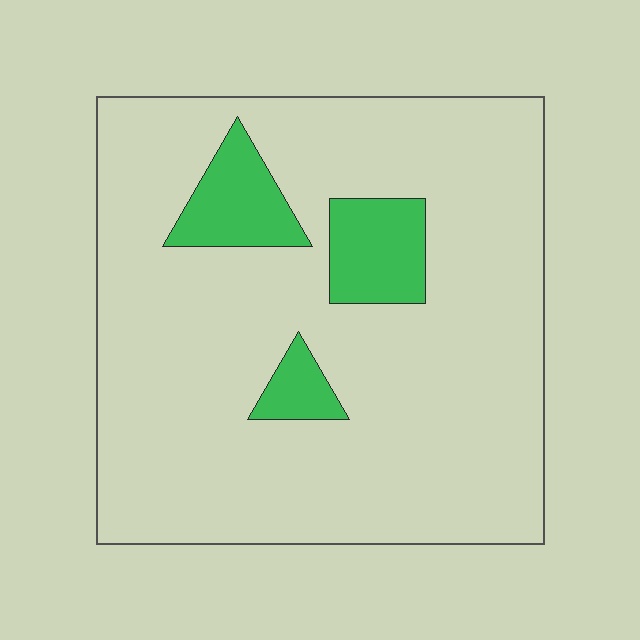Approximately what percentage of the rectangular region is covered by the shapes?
Approximately 10%.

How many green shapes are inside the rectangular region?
3.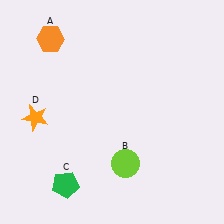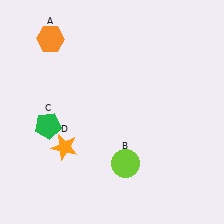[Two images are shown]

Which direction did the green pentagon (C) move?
The green pentagon (C) moved up.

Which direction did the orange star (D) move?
The orange star (D) moved down.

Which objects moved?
The objects that moved are: the green pentagon (C), the orange star (D).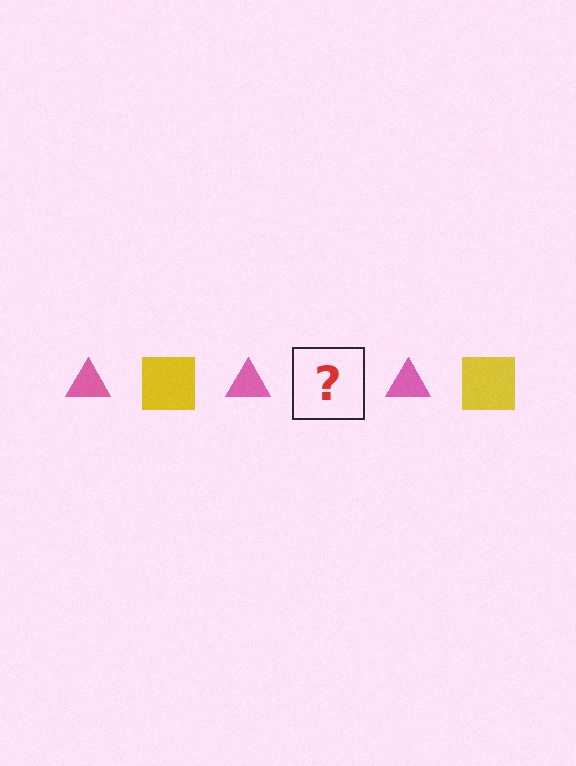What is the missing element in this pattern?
The missing element is a yellow square.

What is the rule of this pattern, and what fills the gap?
The rule is that the pattern alternates between pink triangle and yellow square. The gap should be filled with a yellow square.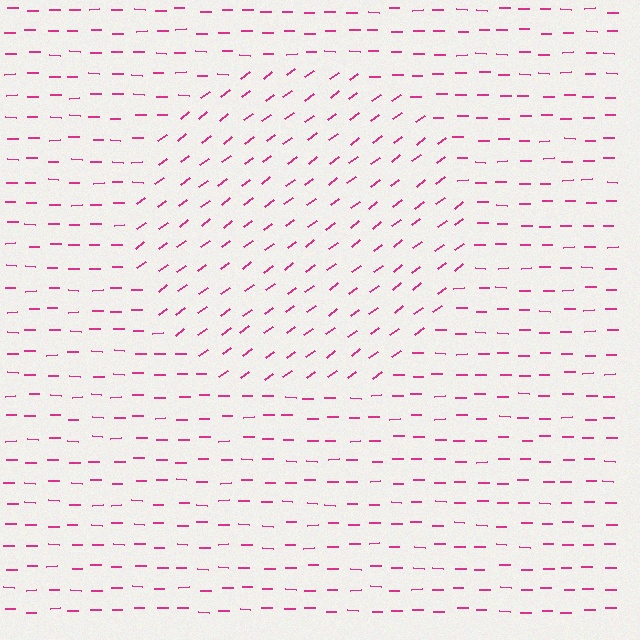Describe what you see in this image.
The image is filled with small magenta line segments. A circle region in the image has lines oriented differently from the surrounding lines, creating a visible texture boundary.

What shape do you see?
I see a circle.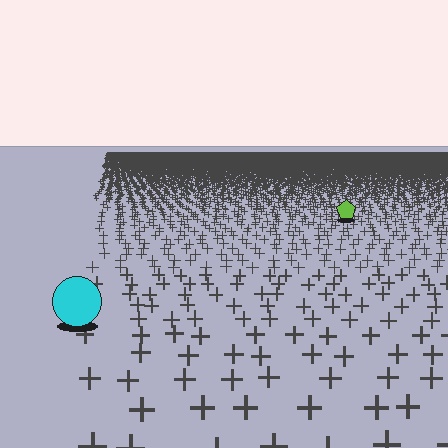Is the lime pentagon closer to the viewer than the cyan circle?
No. The cyan circle is closer — you can tell from the texture gradient: the ground texture is coarser near it.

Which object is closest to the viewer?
The cyan circle is closest. The texture marks near it are larger and more spread out.